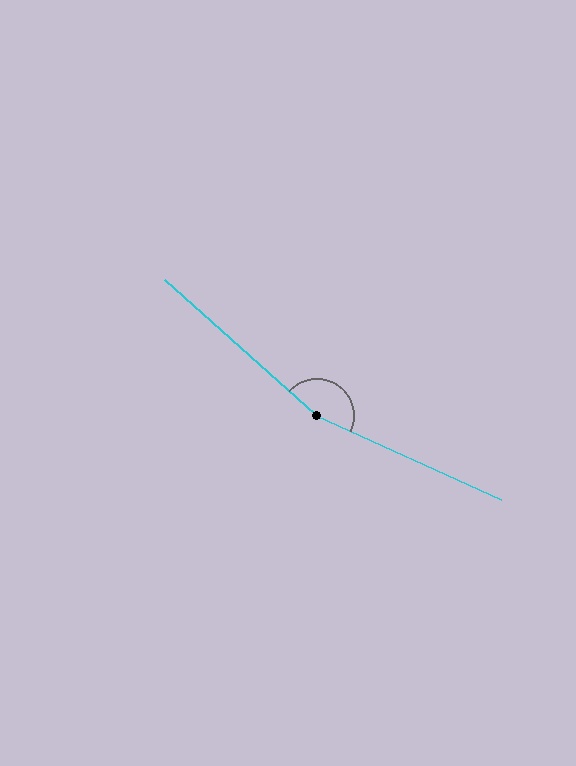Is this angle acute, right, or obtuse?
It is obtuse.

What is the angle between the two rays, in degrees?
Approximately 163 degrees.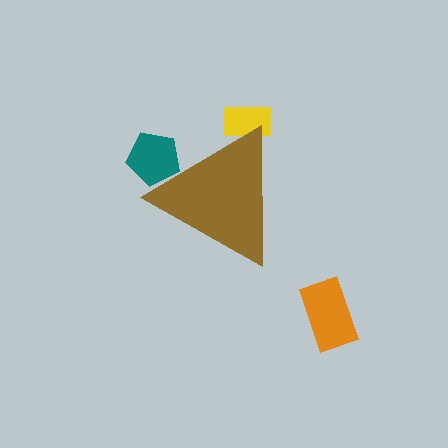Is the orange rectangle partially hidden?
No, the orange rectangle is fully visible.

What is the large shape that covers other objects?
A brown triangle.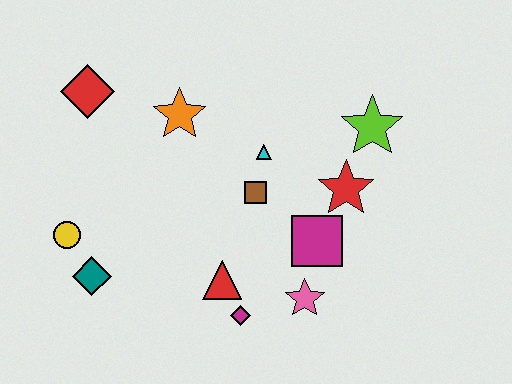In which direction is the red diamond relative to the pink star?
The red diamond is to the left of the pink star.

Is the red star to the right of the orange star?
Yes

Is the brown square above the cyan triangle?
No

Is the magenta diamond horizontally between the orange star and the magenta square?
Yes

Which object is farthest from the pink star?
The red diamond is farthest from the pink star.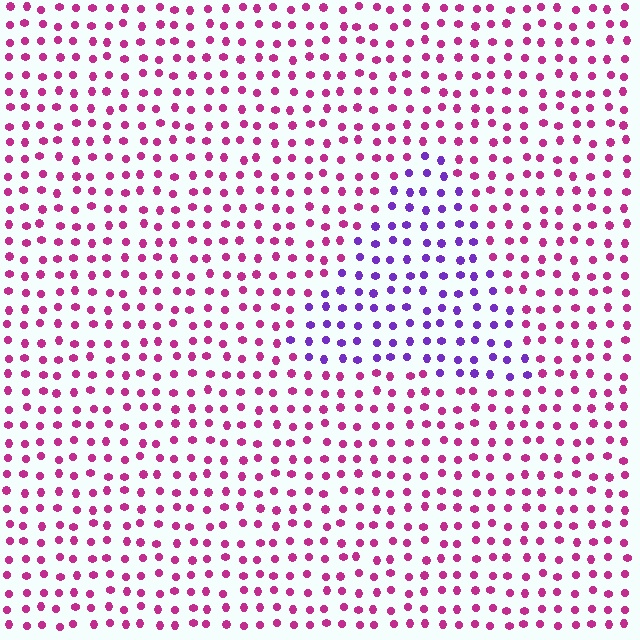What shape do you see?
I see a triangle.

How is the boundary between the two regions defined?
The boundary is defined purely by a slight shift in hue (about 52 degrees). Spacing, size, and orientation are identical on both sides.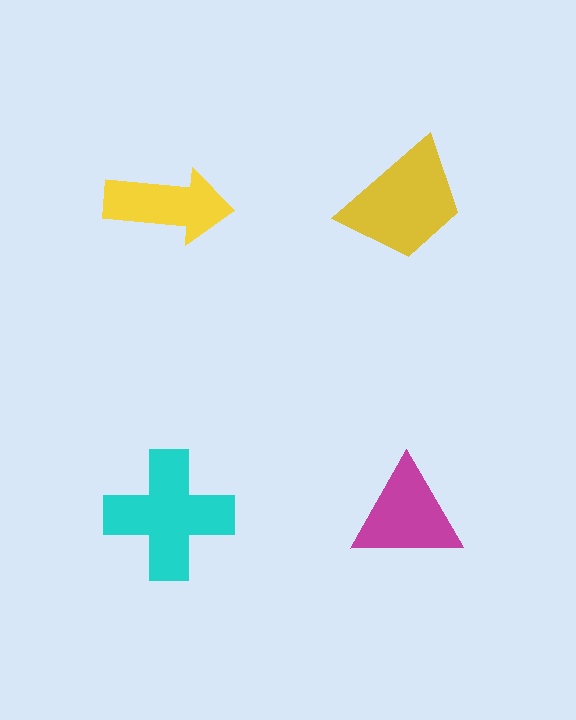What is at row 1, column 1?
A yellow arrow.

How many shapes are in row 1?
2 shapes.